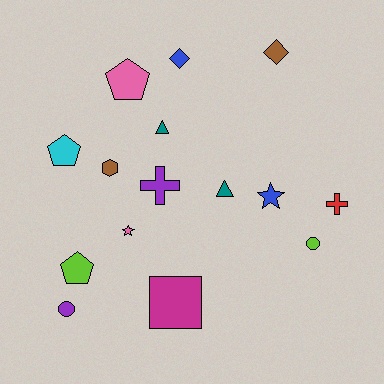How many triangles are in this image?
There are 2 triangles.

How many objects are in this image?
There are 15 objects.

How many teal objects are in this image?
There are 2 teal objects.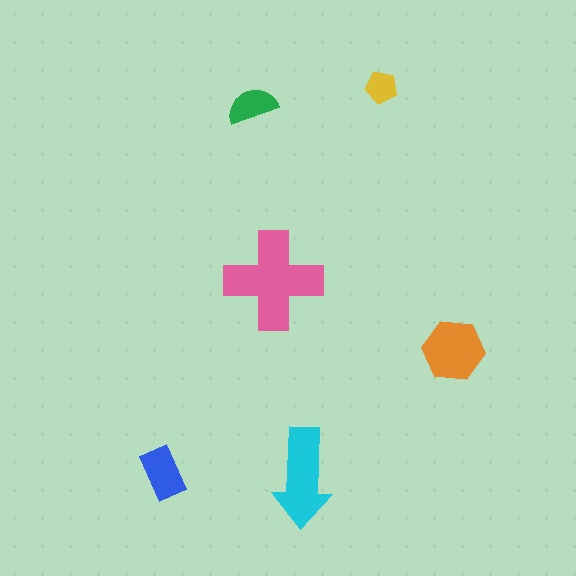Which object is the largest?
The pink cross.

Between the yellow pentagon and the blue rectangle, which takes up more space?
The blue rectangle.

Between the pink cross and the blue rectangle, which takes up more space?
The pink cross.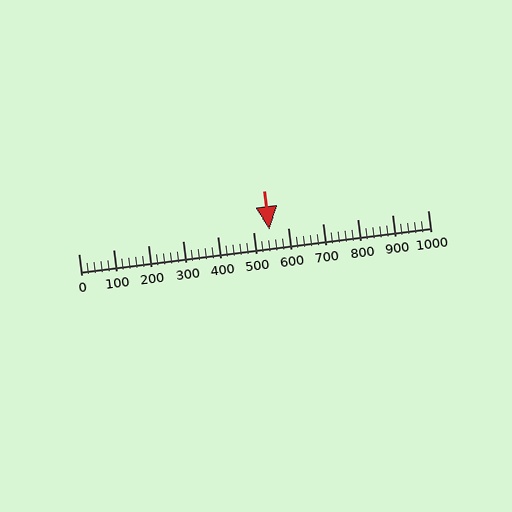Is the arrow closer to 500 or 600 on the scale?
The arrow is closer to 500.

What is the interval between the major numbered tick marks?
The major tick marks are spaced 100 units apart.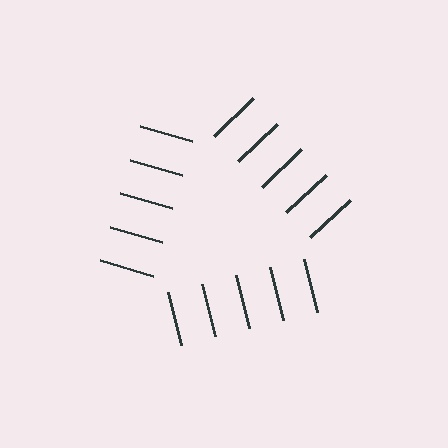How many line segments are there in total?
15 — 5 along each of the 3 edges.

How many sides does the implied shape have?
3 sides — the line-ends trace a triangle.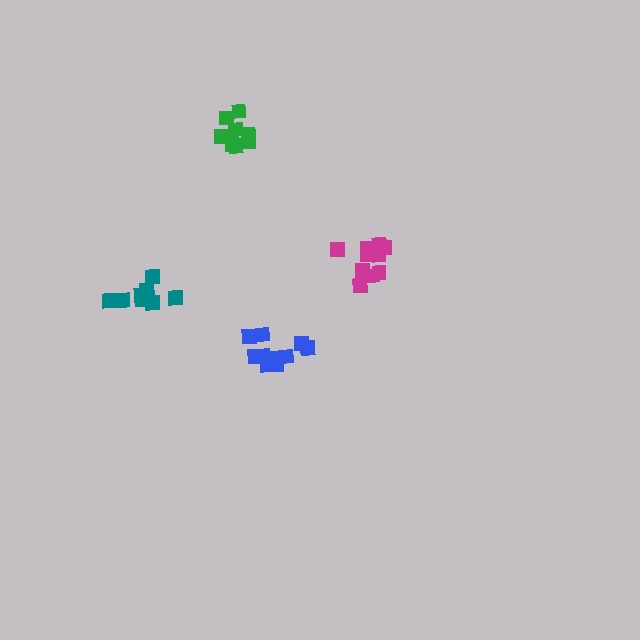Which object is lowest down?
The blue cluster is bottommost.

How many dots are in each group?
Group 1: 8 dots, Group 2: 10 dots, Group 3: 10 dots, Group 4: 8 dots (36 total).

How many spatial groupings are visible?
There are 4 spatial groupings.